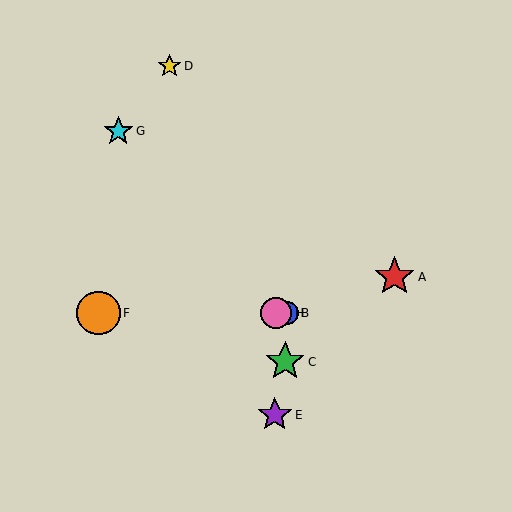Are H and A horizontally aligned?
No, H is at y≈313 and A is at y≈277.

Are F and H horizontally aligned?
Yes, both are at y≈313.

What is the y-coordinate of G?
Object G is at y≈131.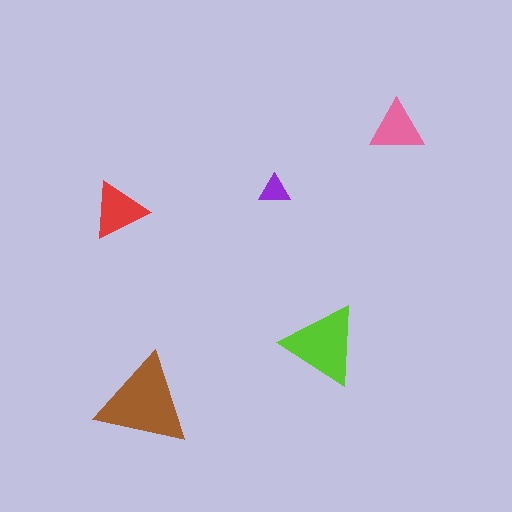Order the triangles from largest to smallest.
the brown one, the lime one, the red one, the pink one, the purple one.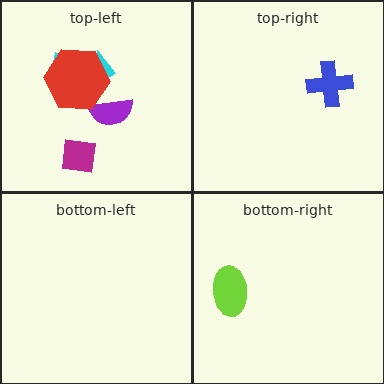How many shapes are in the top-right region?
1.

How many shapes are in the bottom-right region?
1.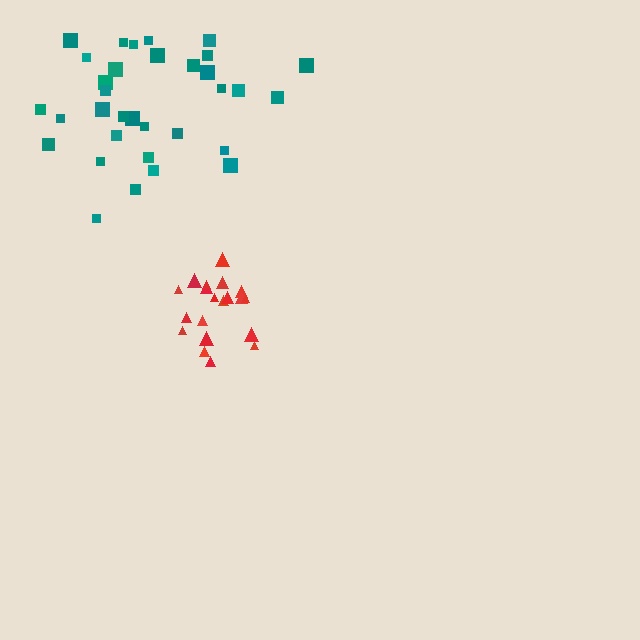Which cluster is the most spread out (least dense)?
Teal.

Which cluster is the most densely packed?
Red.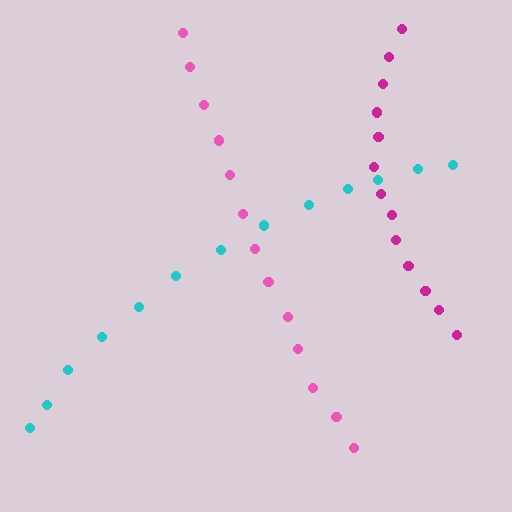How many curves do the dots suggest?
There are 3 distinct paths.